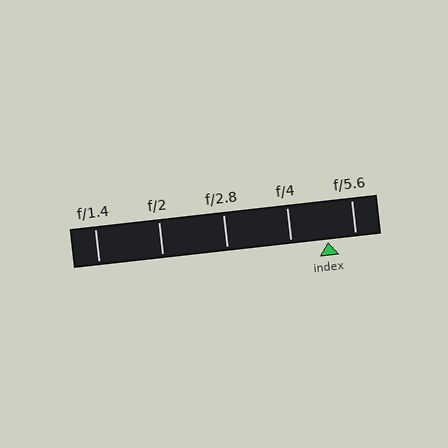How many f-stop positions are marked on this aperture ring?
There are 5 f-stop positions marked.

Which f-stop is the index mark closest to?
The index mark is closest to f/5.6.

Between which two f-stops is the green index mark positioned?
The index mark is between f/4 and f/5.6.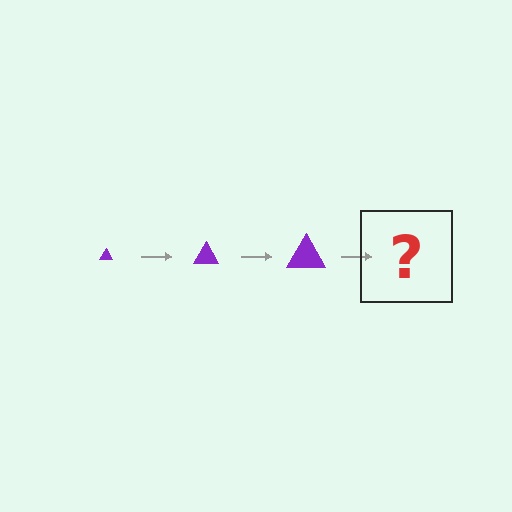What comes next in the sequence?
The next element should be a purple triangle, larger than the previous one.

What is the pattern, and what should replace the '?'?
The pattern is that the triangle gets progressively larger each step. The '?' should be a purple triangle, larger than the previous one.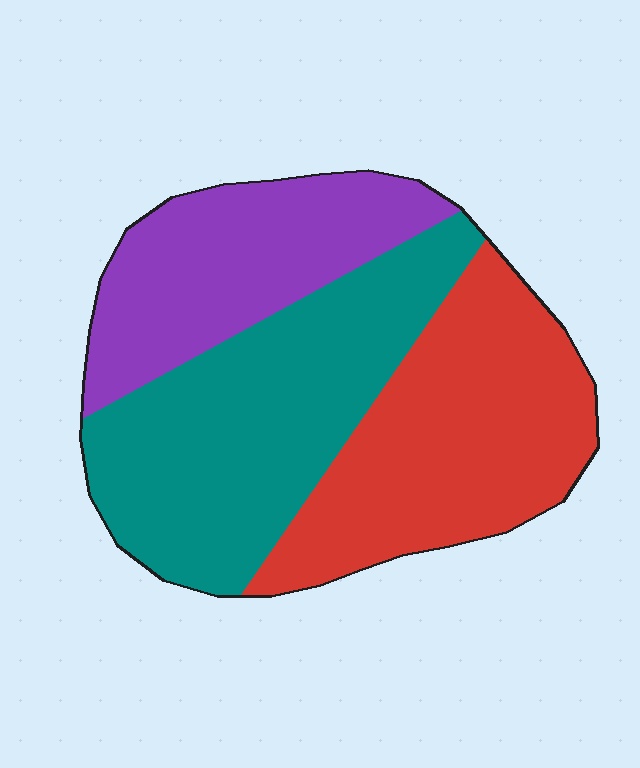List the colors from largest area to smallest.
From largest to smallest: teal, red, purple.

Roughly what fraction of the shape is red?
Red takes up about one third (1/3) of the shape.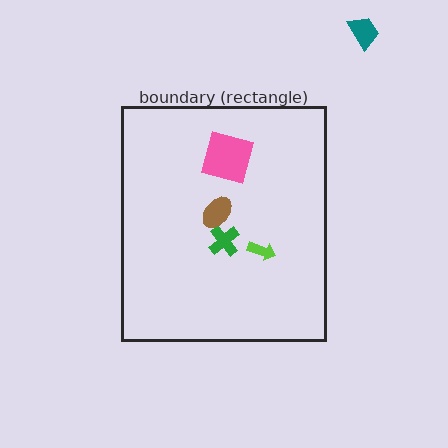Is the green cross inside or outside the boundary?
Inside.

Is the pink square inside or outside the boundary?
Inside.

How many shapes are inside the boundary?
4 inside, 1 outside.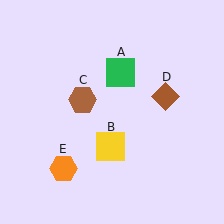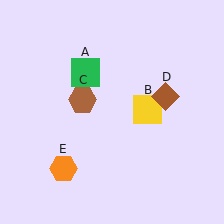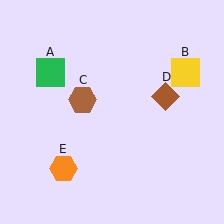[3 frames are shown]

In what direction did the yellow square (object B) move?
The yellow square (object B) moved up and to the right.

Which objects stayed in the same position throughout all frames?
Brown hexagon (object C) and brown diamond (object D) and orange hexagon (object E) remained stationary.